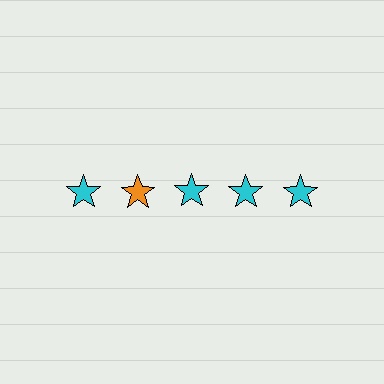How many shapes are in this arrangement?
There are 5 shapes arranged in a grid pattern.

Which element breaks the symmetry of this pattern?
The orange star in the top row, second from left column breaks the symmetry. All other shapes are cyan stars.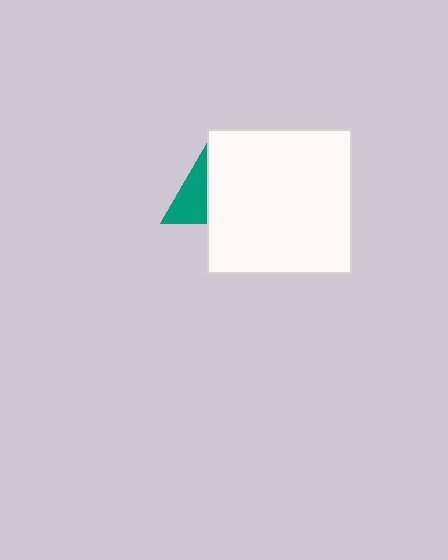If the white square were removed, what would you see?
You would see the complete teal triangle.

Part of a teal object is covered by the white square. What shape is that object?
It is a triangle.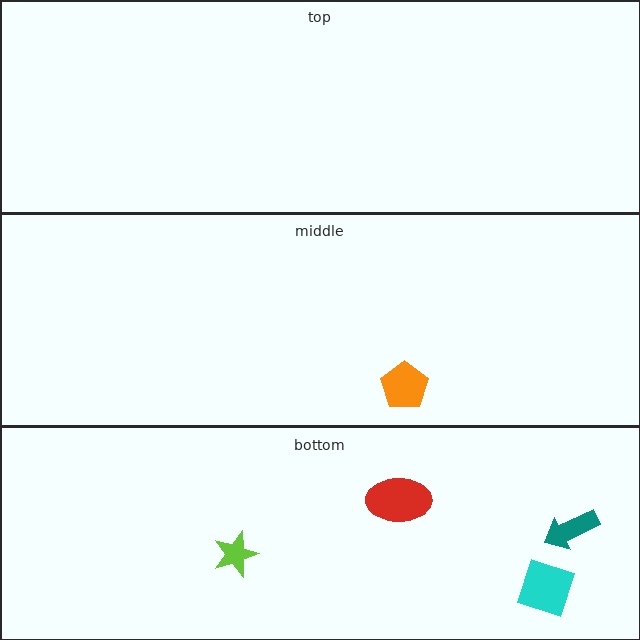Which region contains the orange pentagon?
The middle region.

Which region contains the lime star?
The bottom region.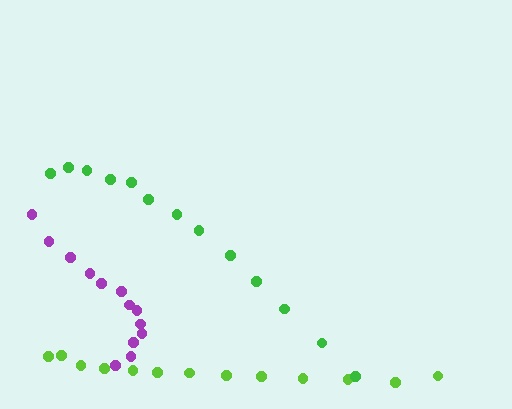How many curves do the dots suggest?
There are 3 distinct paths.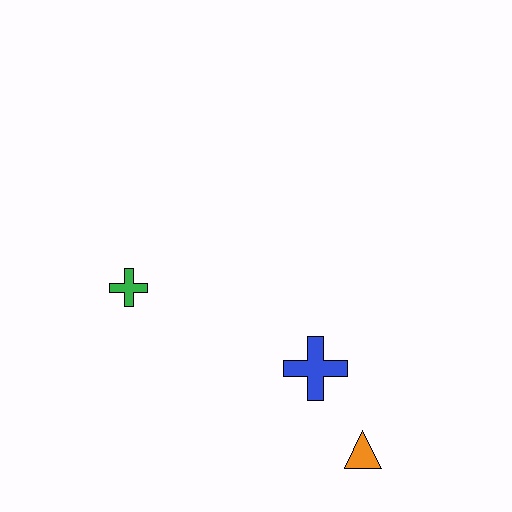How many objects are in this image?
There are 3 objects.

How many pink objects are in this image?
There are no pink objects.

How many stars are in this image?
There are no stars.